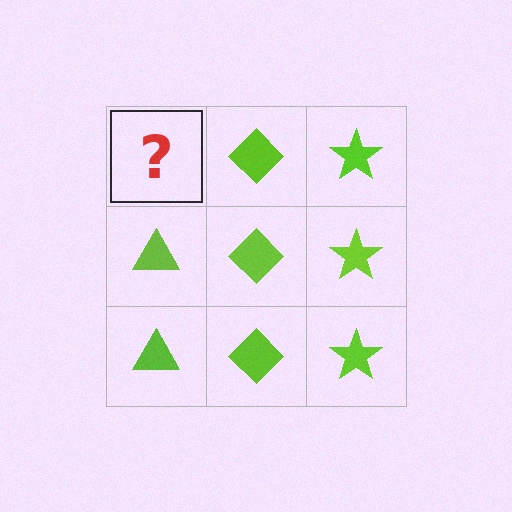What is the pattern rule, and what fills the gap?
The rule is that each column has a consistent shape. The gap should be filled with a lime triangle.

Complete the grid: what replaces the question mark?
The question mark should be replaced with a lime triangle.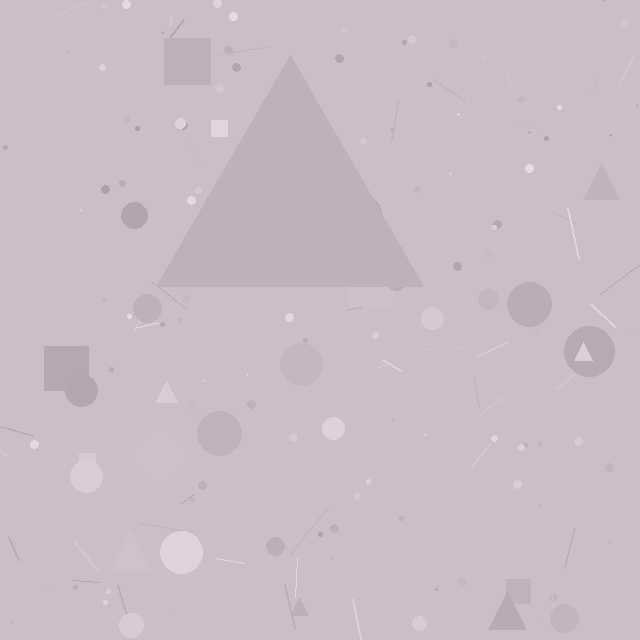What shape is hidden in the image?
A triangle is hidden in the image.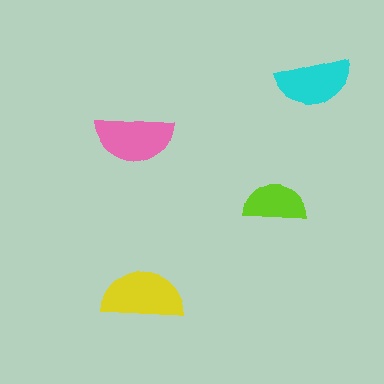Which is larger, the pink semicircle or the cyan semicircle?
The pink one.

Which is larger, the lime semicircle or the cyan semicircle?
The cyan one.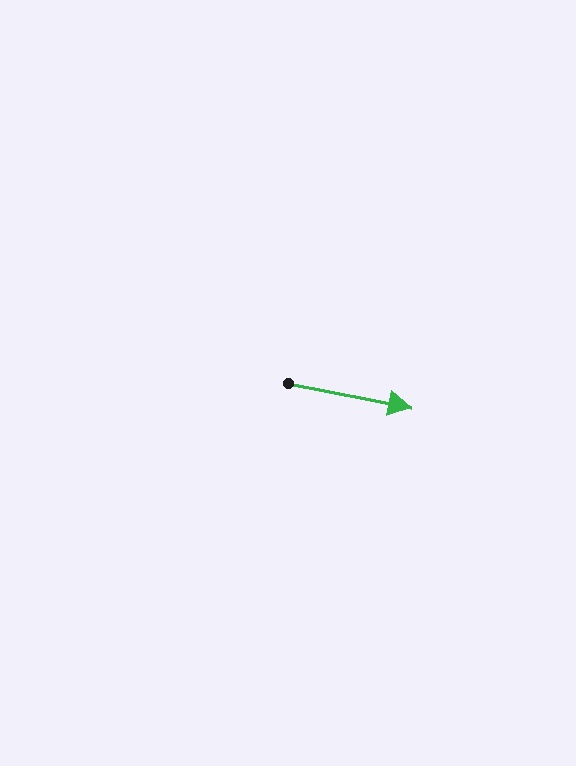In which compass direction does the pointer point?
East.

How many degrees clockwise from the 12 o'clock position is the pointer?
Approximately 101 degrees.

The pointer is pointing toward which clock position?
Roughly 3 o'clock.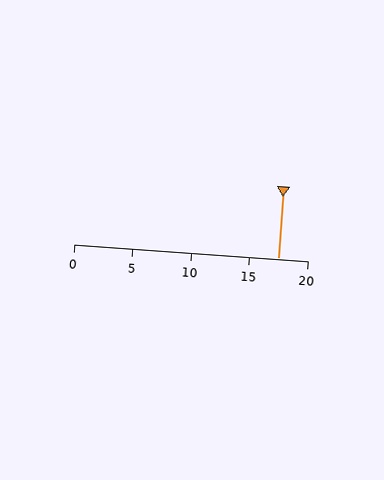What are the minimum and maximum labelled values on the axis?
The axis runs from 0 to 20.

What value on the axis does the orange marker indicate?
The marker indicates approximately 17.5.